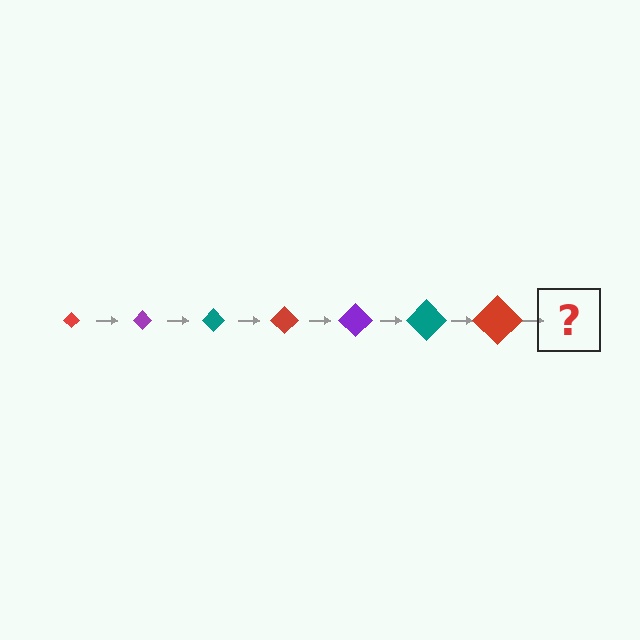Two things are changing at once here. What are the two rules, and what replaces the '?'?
The two rules are that the diamond grows larger each step and the color cycles through red, purple, and teal. The '?' should be a purple diamond, larger than the previous one.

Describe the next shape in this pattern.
It should be a purple diamond, larger than the previous one.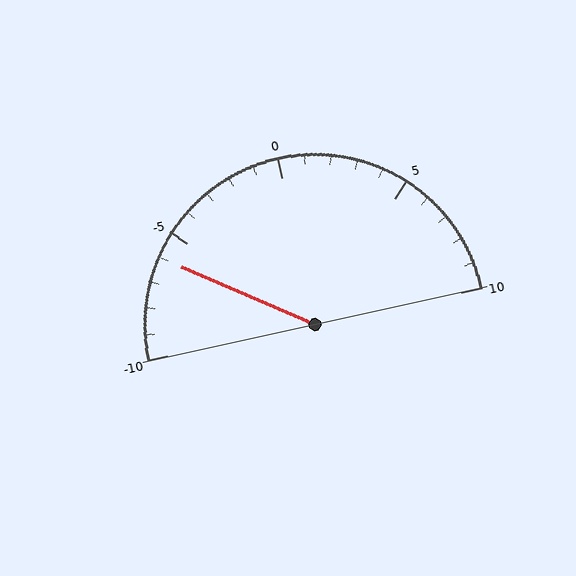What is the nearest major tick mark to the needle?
The nearest major tick mark is -5.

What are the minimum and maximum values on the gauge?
The gauge ranges from -10 to 10.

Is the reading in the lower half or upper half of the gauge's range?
The reading is in the lower half of the range (-10 to 10).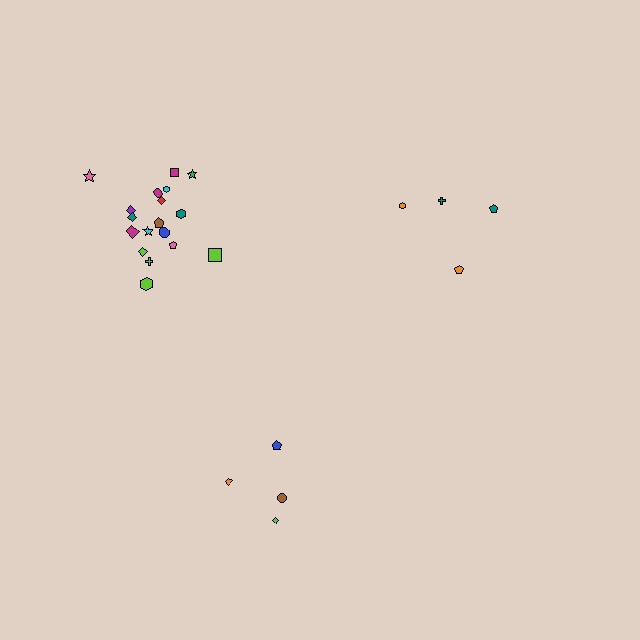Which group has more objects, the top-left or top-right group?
The top-left group.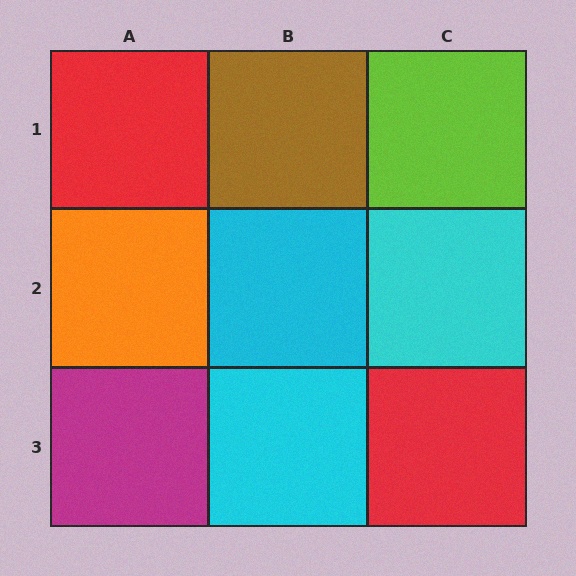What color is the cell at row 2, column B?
Cyan.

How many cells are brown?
1 cell is brown.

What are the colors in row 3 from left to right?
Magenta, cyan, red.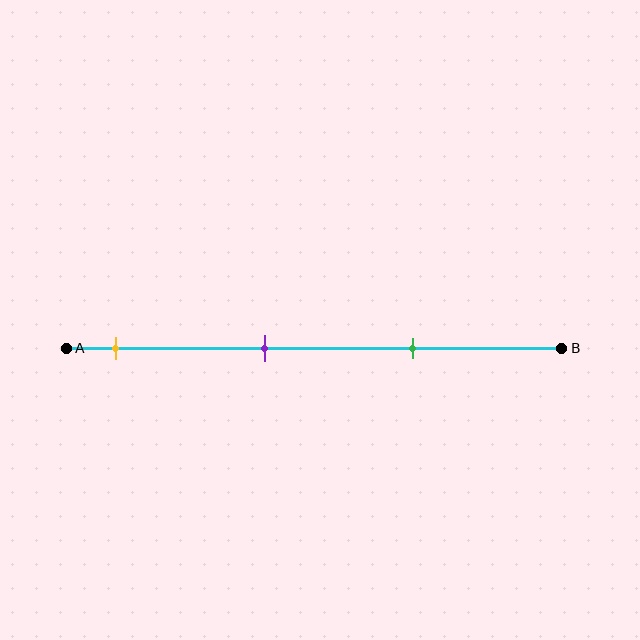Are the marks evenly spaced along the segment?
Yes, the marks are approximately evenly spaced.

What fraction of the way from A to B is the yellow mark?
The yellow mark is approximately 10% (0.1) of the way from A to B.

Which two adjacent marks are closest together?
The purple and green marks are the closest adjacent pair.